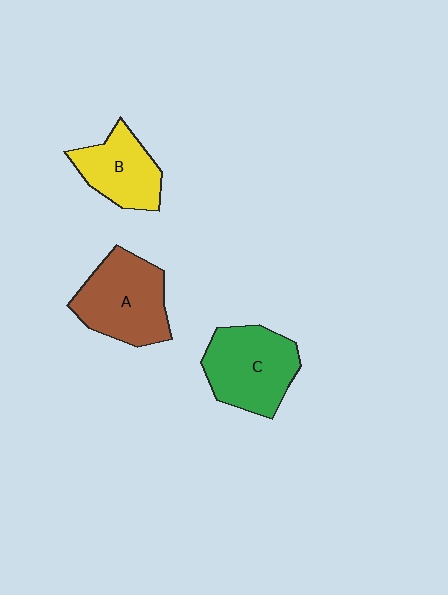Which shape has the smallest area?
Shape B (yellow).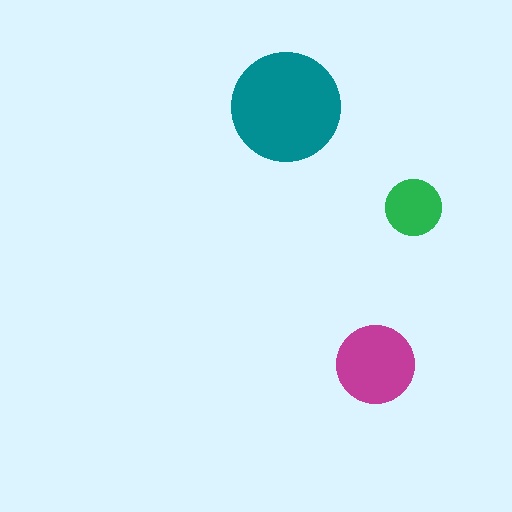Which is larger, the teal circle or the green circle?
The teal one.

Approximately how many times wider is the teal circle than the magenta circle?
About 1.5 times wider.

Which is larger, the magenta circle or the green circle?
The magenta one.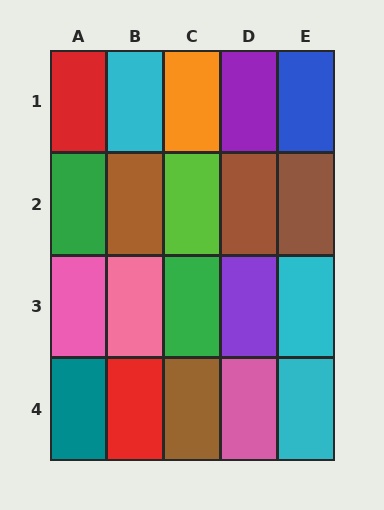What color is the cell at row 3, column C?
Green.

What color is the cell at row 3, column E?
Cyan.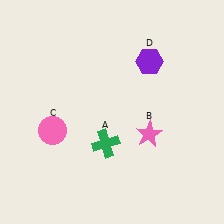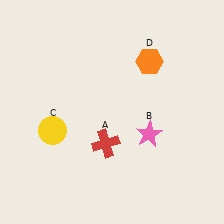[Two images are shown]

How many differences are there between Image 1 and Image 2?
There are 3 differences between the two images.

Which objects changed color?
A changed from green to red. C changed from pink to yellow. D changed from purple to orange.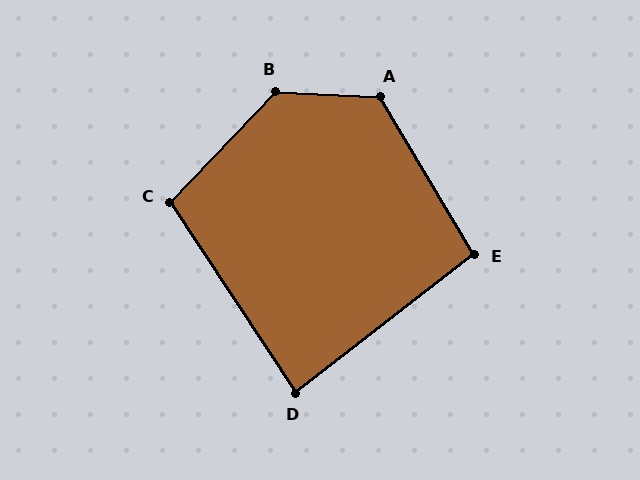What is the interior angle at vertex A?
Approximately 124 degrees (obtuse).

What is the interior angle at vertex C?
Approximately 103 degrees (obtuse).